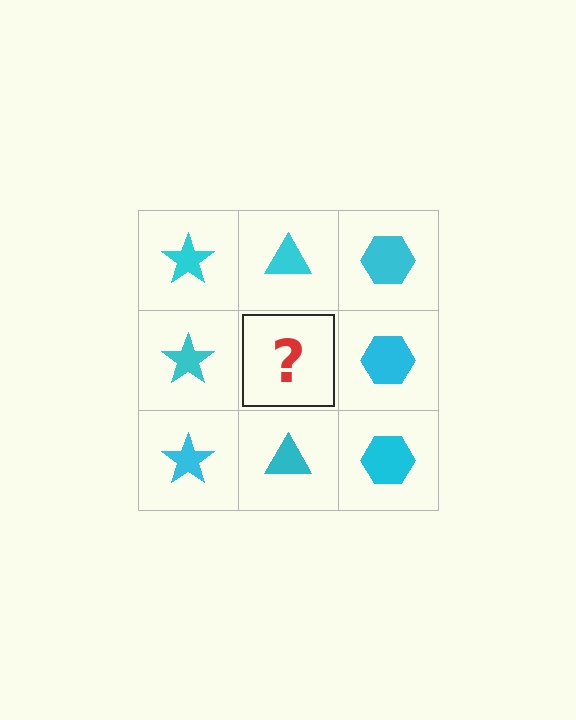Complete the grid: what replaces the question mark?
The question mark should be replaced with a cyan triangle.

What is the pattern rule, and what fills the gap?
The rule is that each column has a consistent shape. The gap should be filled with a cyan triangle.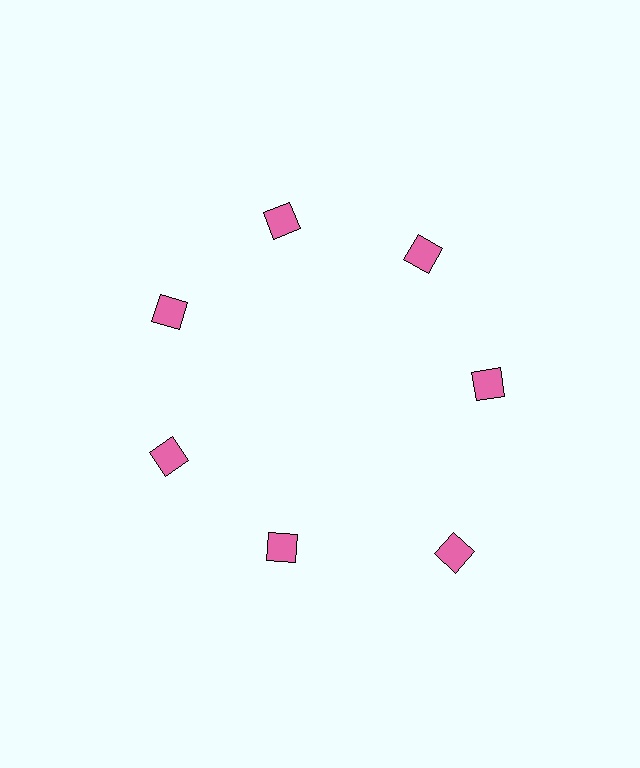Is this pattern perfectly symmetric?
No. The 7 pink squares are arranged in a ring, but one element near the 5 o'clock position is pushed outward from the center, breaking the 7-fold rotational symmetry.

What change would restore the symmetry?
The symmetry would be restored by moving it inward, back onto the ring so that all 7 squares sit at equal angles and equal distance from the center.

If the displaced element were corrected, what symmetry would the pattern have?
It would have 7-fold rotational symmetry — the pattern would map onto itself every 51 degrees.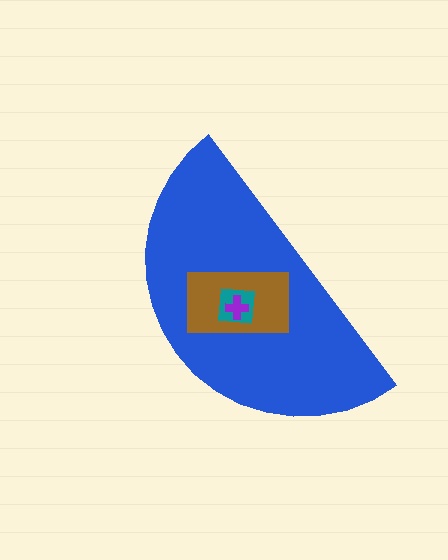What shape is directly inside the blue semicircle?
The brown rectangle.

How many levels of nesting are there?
4.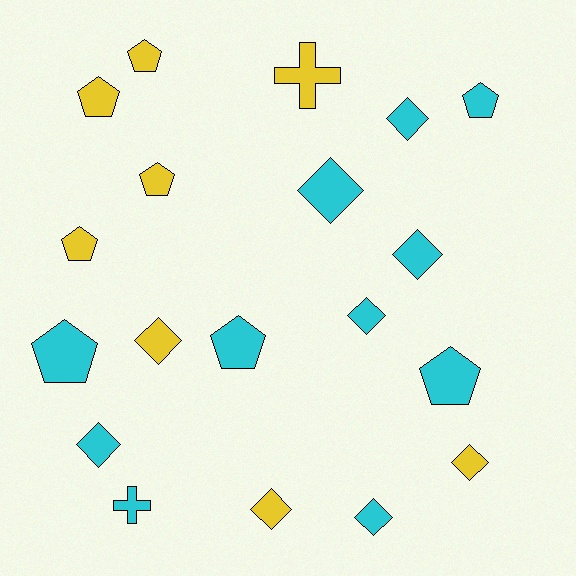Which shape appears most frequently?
Diamond, with 9 objects.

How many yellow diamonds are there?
There are 3 yellow diamonds.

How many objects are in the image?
There are 19 objects.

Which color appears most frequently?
Cyan, with 11 objects.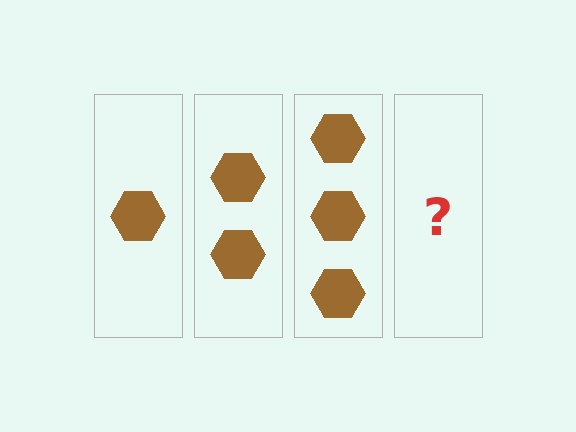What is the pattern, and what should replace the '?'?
The pattern is that each step adds one more hexagon. The '?' should be 4 hexagons.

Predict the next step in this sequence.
The next step is 4 hexagons.